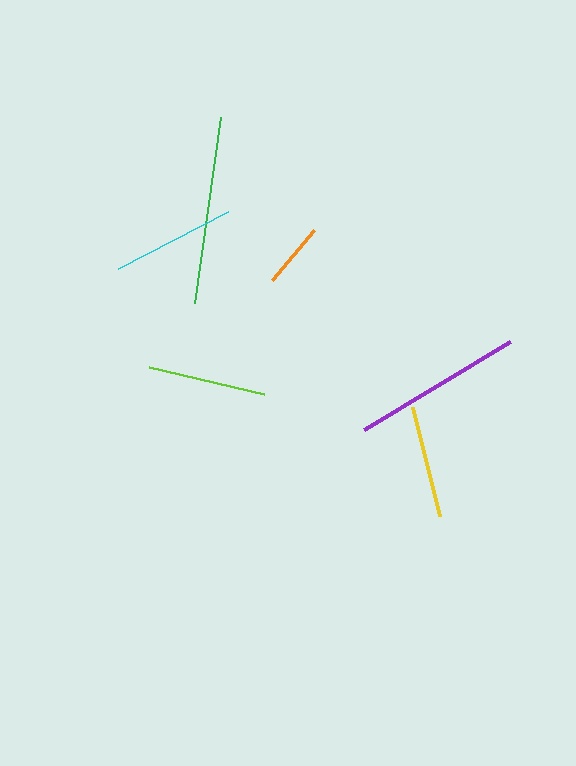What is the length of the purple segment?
The purple segment is approximately 171 pixels long.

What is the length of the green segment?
The green segment is approximately 187 pixels long.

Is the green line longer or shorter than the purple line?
The green line is longer than the purple line.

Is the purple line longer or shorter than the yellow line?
The purple line is longer than the yellow line.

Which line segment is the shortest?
The orange line is the shortest at approximately 65 pixels.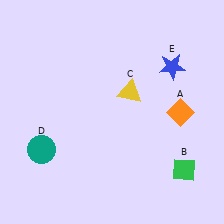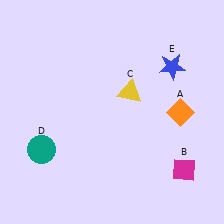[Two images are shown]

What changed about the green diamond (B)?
In Image 1, B is green. In Image 2, it changed to magenta.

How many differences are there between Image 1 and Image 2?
There is 1 difference between the two images.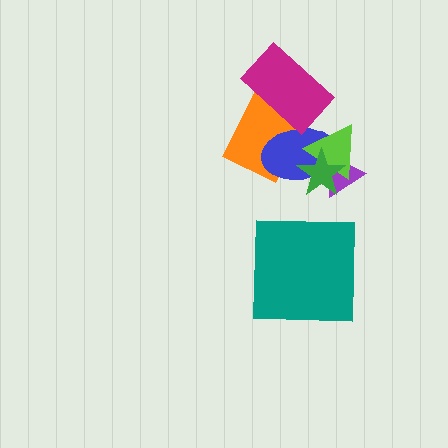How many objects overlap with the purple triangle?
3 objects overlap with the purple triangle.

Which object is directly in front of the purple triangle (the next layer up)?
The blue ellipse is directly in front of the purple triangle.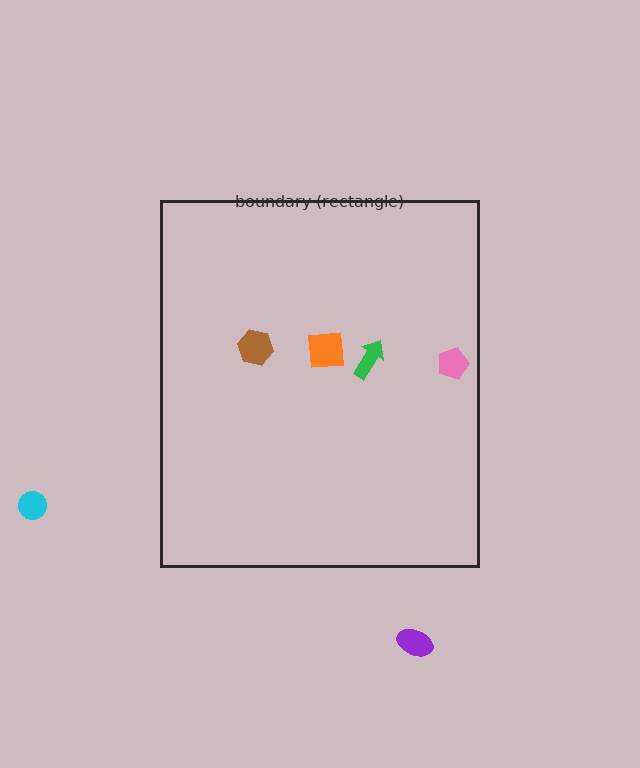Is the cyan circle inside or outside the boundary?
Outside.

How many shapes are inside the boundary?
4 inside, 2 outside.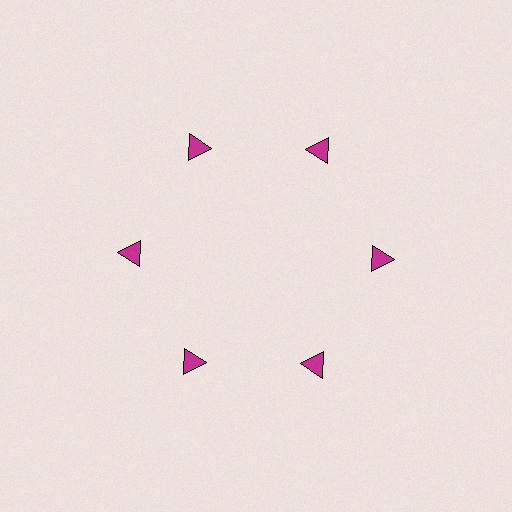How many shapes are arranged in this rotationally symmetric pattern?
There are 6 shapes, arranged in 6 groups of 1.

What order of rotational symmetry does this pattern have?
This pattern has 6-fold rotational symmetry.